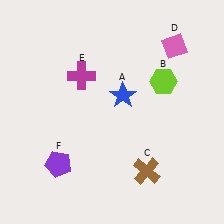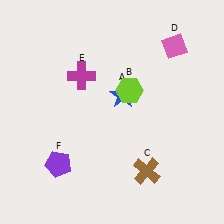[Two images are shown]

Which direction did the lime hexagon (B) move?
The lime hexagon (B) moved left.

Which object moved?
The lime hexagon (B) moved left.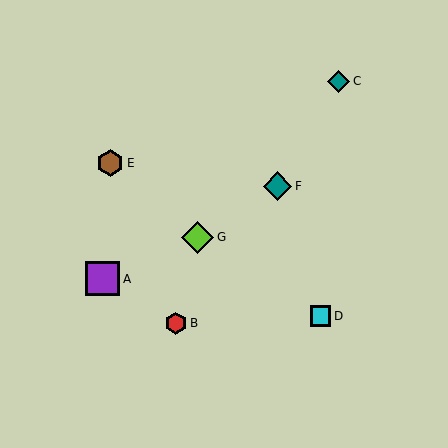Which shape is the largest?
The purple square (labeled A) is the largest.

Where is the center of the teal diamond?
The center of the teal diamond is at (278, 186).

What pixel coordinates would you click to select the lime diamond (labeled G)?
Click at (198, 237) to select the lime diamond G.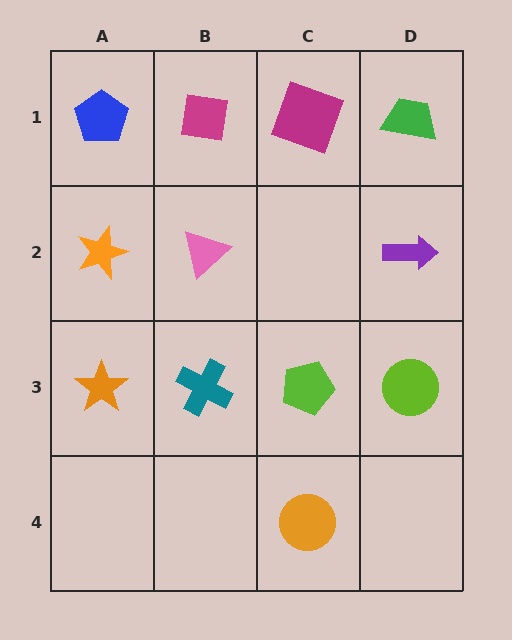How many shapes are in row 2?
3 shapes.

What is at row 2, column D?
A purple arrow.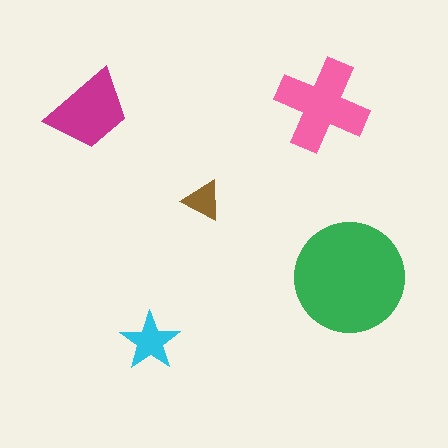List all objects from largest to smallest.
The green circle, the pink cross, the magenta trapezoid, the cyan star, the brown triangle.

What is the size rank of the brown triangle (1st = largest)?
5th.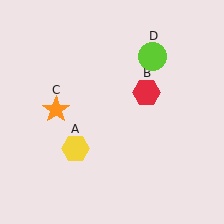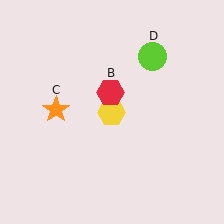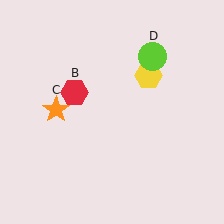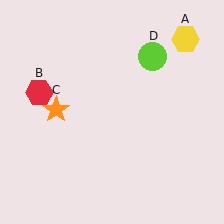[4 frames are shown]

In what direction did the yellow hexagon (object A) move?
The yellow hexagon (object A) moved up and to the right.